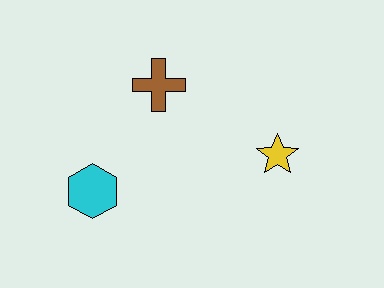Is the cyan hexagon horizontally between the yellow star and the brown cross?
No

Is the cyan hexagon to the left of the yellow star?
Yes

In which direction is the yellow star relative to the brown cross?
The yellow star is to the right of the brown cross.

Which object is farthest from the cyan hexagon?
The yellow star is farthest from the cyan hexagon.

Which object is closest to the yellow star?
The brown cross is closest to the yellow star.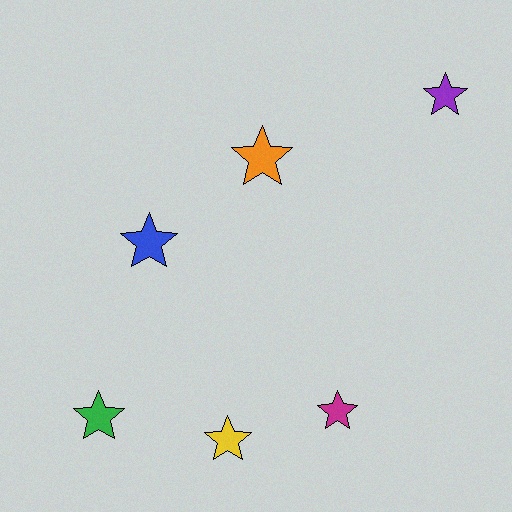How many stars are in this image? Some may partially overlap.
There are 6 stars.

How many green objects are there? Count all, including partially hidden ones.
There is 1 green object.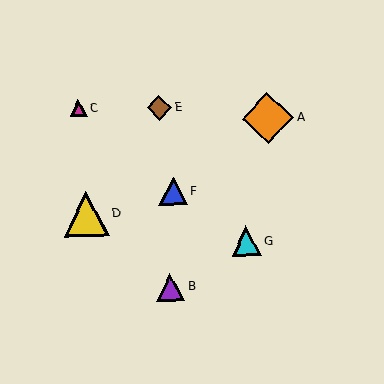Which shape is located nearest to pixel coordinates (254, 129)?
The orange diamond (labeled A) at (268, 118) is nearest to that location.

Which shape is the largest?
The orange diamond (labeled A) is the largest.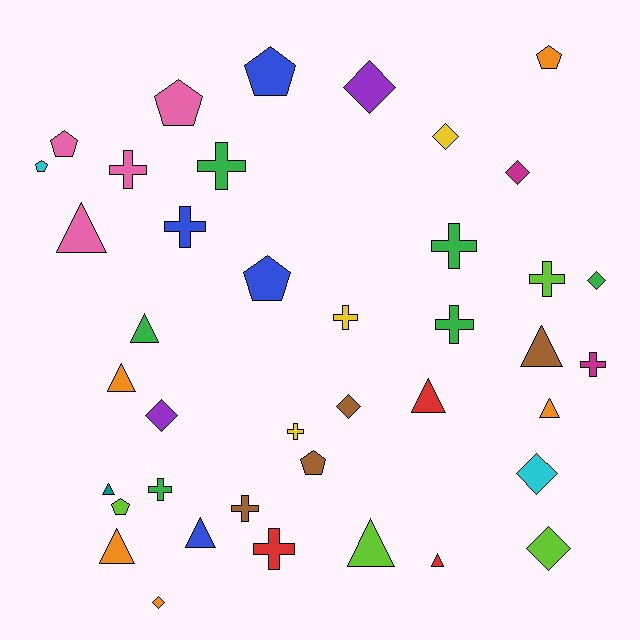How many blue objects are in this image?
There are 4 blue objects.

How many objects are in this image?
There are 40 objects.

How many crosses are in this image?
There are 12 crosses.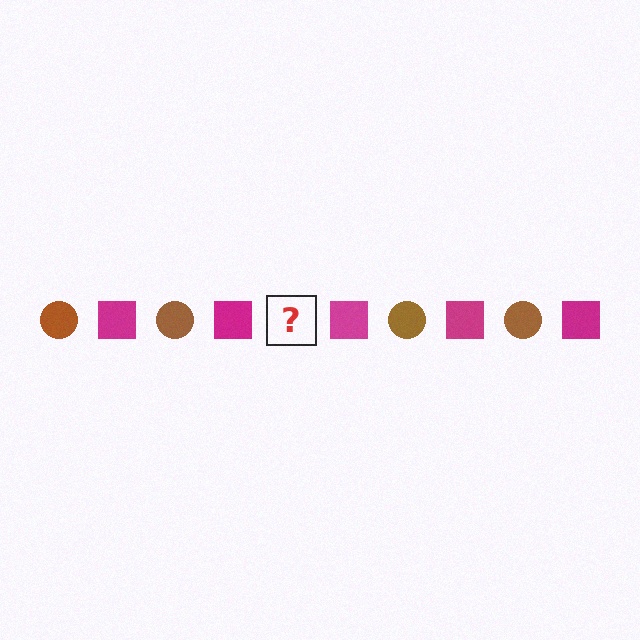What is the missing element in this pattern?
The missing element is a brown circle.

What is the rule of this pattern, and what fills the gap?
The rule is that the pattern alternates between brown circle and magenta square. The gap should be filled with a brown circle.